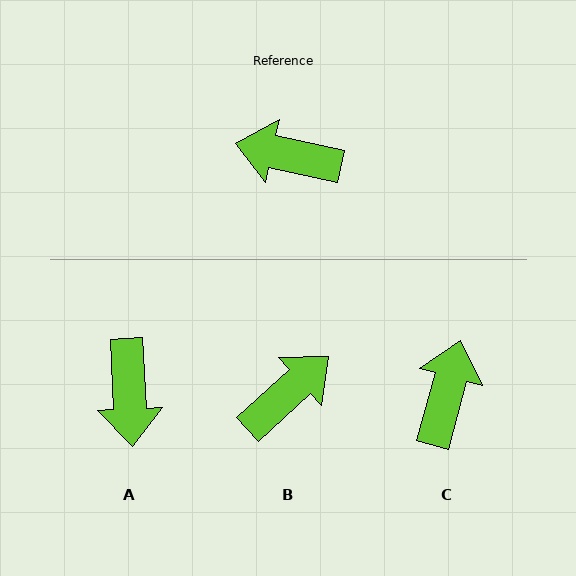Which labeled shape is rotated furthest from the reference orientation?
B, about 125 degrees away.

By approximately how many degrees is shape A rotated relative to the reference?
Approximately 105 degrees counter-clockwise.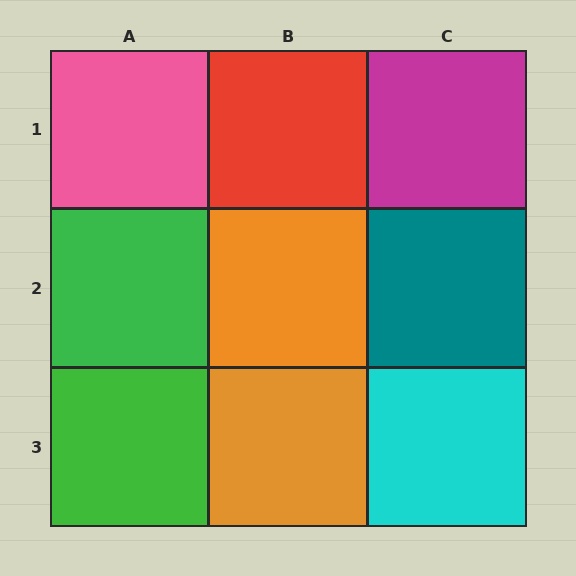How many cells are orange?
2 cells are orange.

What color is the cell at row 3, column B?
Orange.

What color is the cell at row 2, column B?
Orange.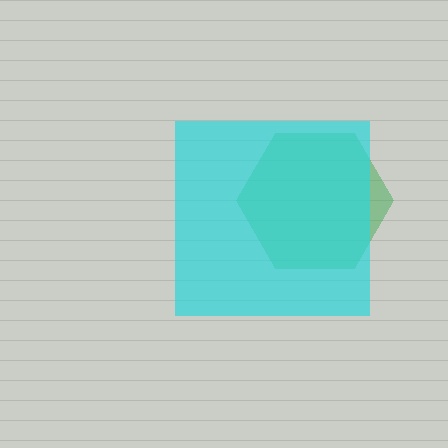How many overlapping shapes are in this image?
There are 2 overlapping shapes in the image.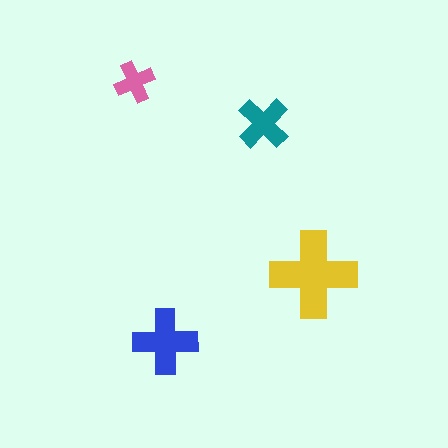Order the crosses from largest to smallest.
the yellow one, the blue one, the teal one, the pink one.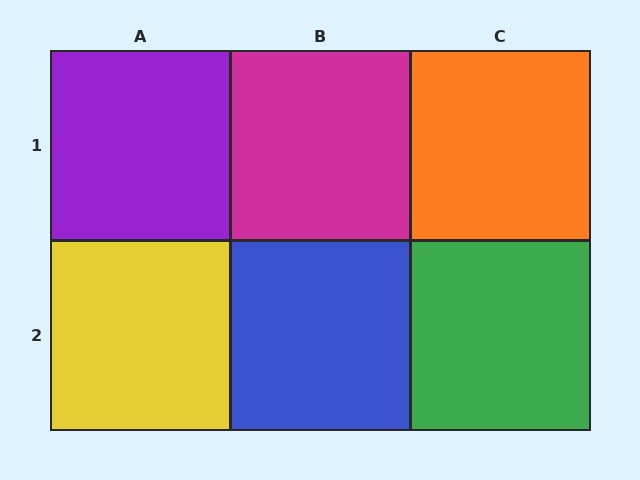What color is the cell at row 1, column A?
Purple.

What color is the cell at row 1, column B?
Magenta.